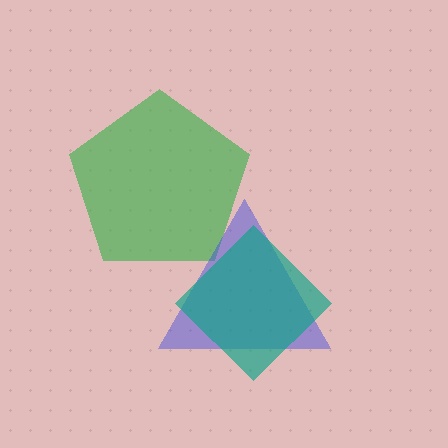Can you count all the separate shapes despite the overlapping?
Yes, there are 3 separate shapes.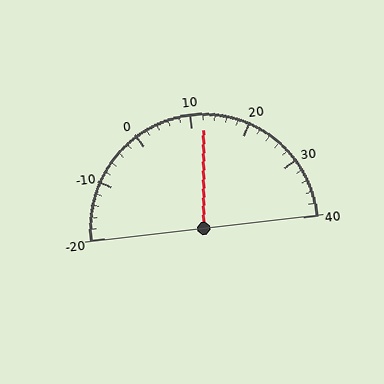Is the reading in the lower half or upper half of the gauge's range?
The reading is in the upper half of the range (-20 to 40).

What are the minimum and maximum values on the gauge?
The gauge ranges from -20 to 40.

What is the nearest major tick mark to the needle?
The nearest major tick mark is 10.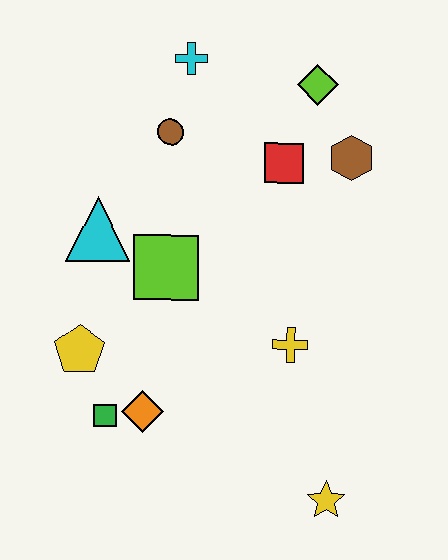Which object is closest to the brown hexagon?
The red square is closest to the brown hexagon.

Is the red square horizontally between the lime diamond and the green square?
Yes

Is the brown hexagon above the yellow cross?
Yes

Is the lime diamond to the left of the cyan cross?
No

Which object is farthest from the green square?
The lime diamond is farthest from the green square.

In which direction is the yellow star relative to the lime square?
The yellow star is below the lime square.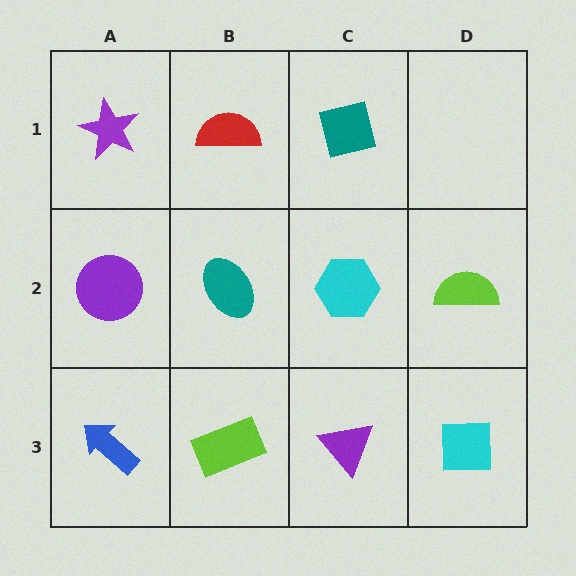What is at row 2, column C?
A cyan hexagon.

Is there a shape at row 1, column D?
No, that cell is empty.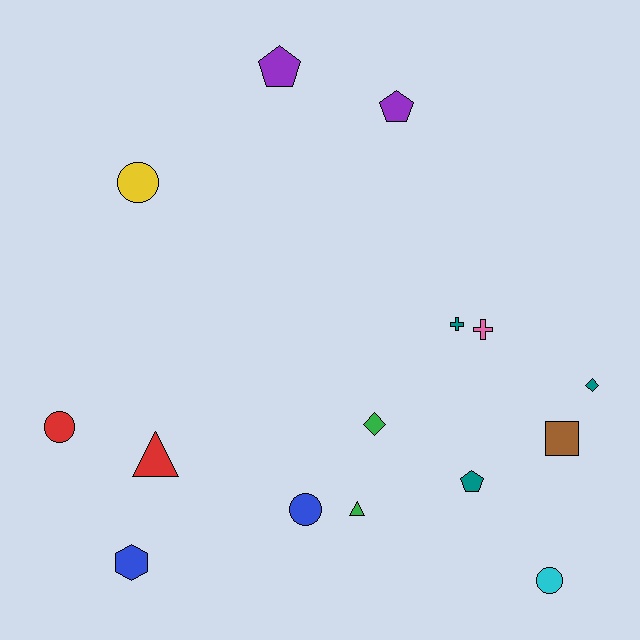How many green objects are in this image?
There are 2 green objects.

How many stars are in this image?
There are no stars.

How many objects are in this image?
There are 15 objects.